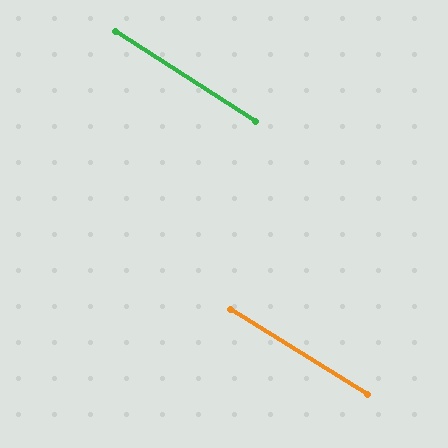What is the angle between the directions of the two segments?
Approximately 1 degree.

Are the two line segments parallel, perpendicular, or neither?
Parallel — their directions differ by only 1.0°.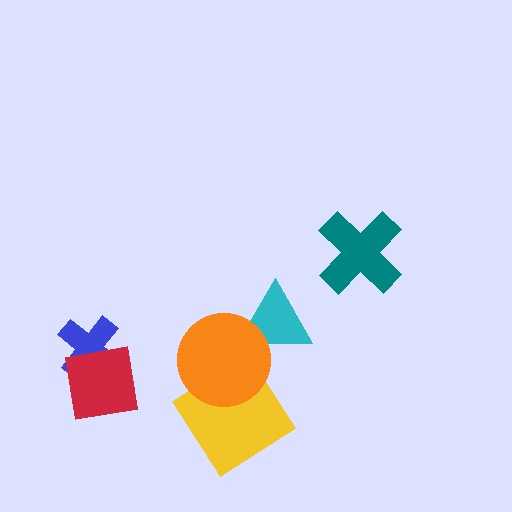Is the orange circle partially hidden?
No, no other shape covers it.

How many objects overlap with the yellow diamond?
1 object overlaps with the yellow diamond.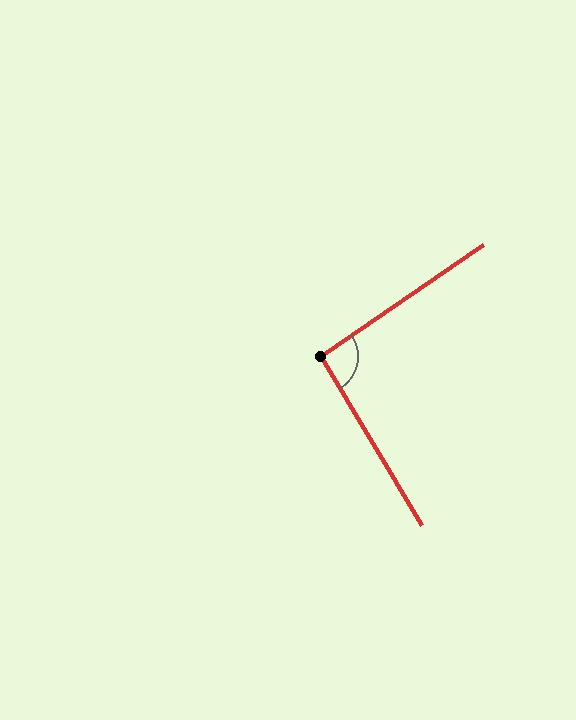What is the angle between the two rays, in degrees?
Approximately 94 degrees.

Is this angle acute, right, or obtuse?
It is approximately a right angle.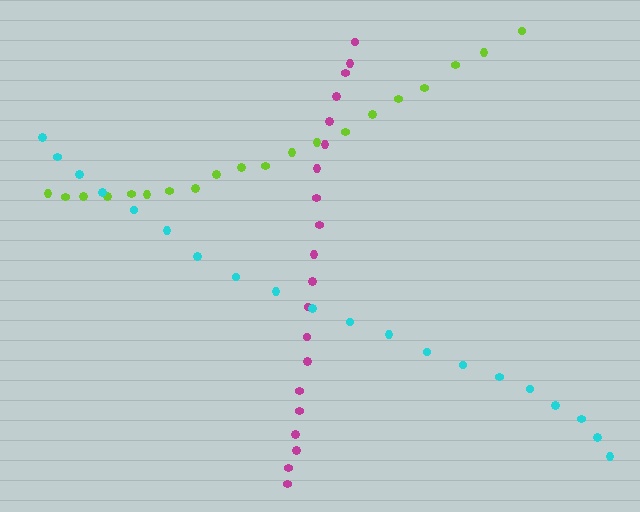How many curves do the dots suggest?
There are 3 distinct paths.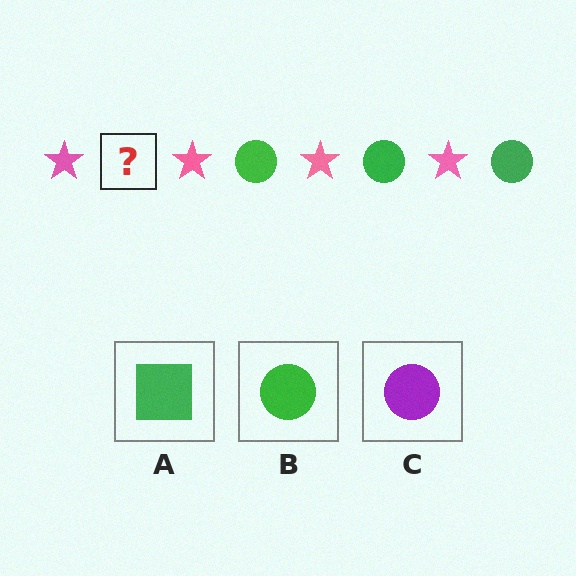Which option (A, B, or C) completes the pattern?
B.